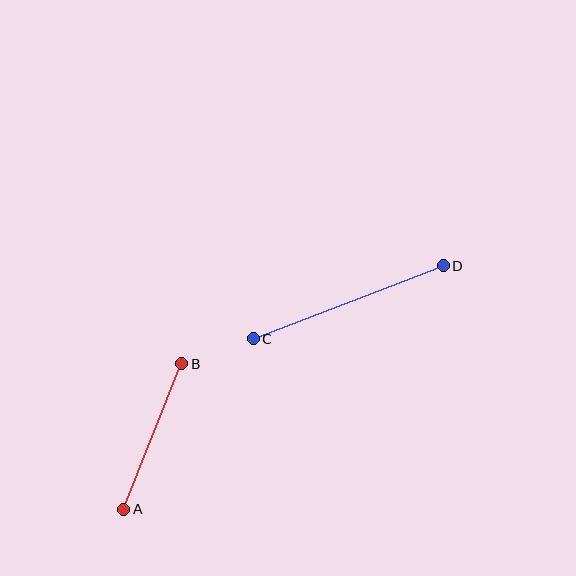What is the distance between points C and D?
The distance is approximately 203 pixels.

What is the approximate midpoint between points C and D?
The midpoint is at approximately (348, 302) pixels.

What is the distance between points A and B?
The distance is approximately 157 pixels.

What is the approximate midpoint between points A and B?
The midpoint is at approximately (153, 436) pixels.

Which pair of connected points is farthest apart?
Points C and D are farthest apart.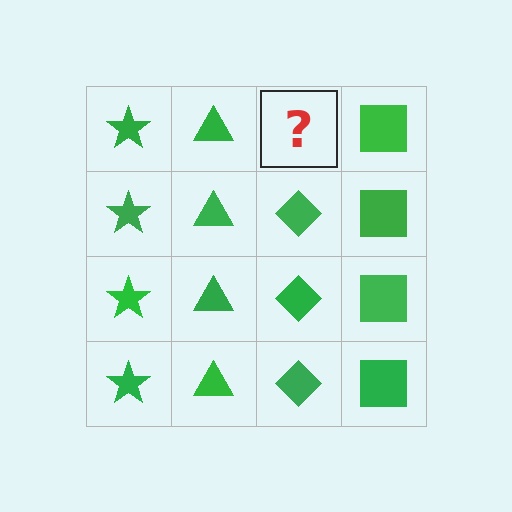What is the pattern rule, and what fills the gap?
The rule is that each column has a consistent shape. The gap should be filled with a green diamond.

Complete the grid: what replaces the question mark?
The question mark should be replaced with a green diamond.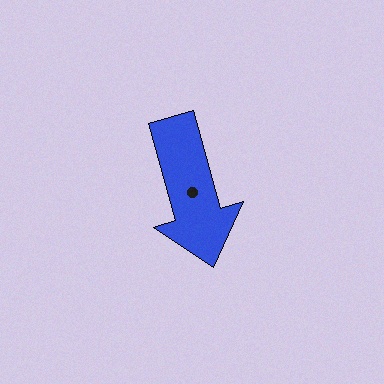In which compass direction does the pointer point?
South.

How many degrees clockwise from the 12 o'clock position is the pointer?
Approximately 164 degrees.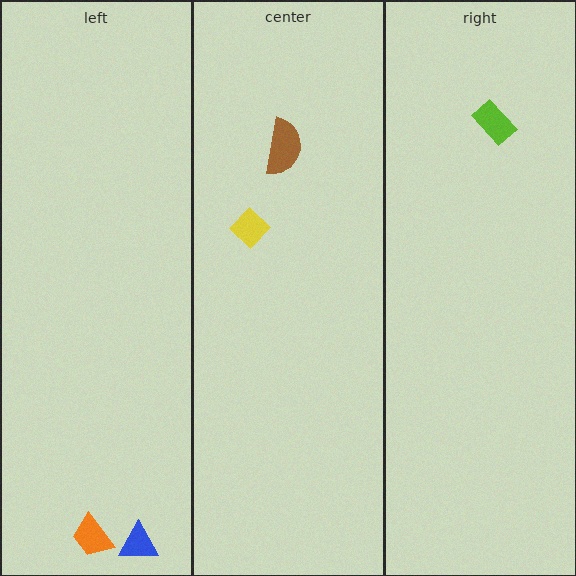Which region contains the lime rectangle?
The right region.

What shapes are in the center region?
The brown semicircle, the yellow diamond.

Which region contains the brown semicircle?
The center region.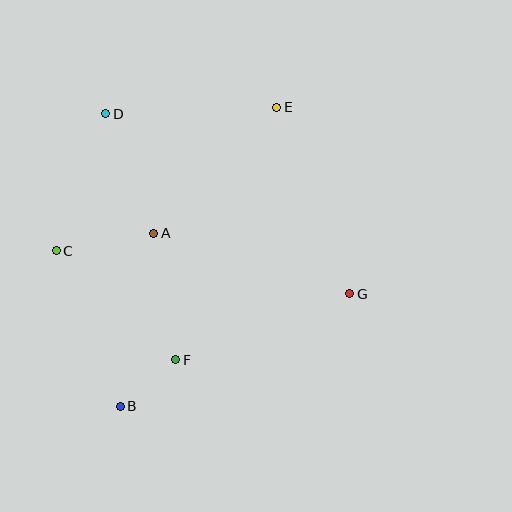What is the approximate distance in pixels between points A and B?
The distance between A and B is approximately 176 pixels.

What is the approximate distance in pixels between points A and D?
The distance between A and D is approximately 129 pixels.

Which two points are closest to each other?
Points B and F are closest to each other.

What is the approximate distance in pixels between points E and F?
The distance between E and F is approximately 272 pixels.